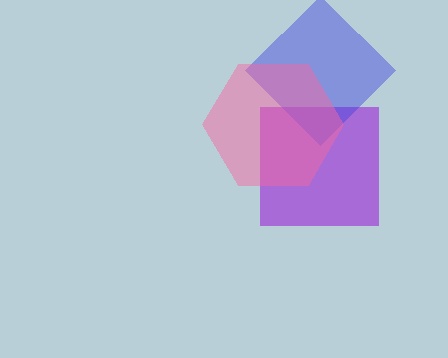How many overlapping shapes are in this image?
There are 3 overlapping shapes in the image.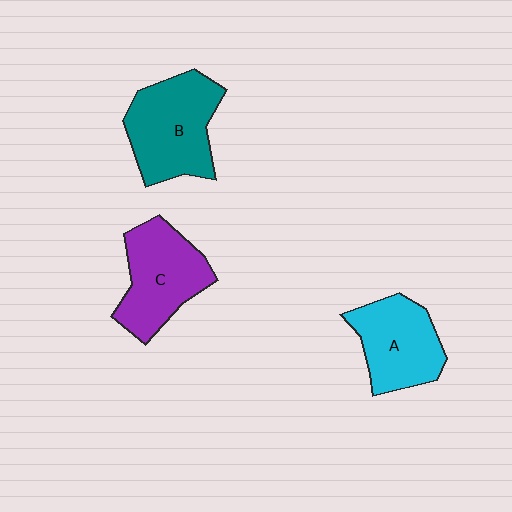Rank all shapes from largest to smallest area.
From largest to smallest: B (teal), C (purple), A (cyan).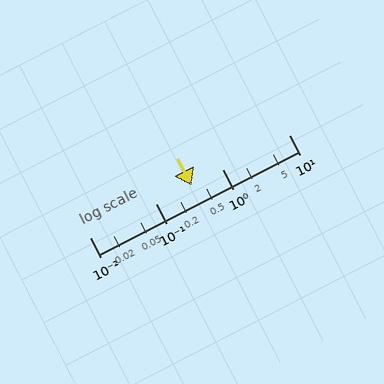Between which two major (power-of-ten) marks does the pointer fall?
The pointer is between 0.1 and 1.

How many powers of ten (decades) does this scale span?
The scale spans 3 decades, from 0.01 to 10.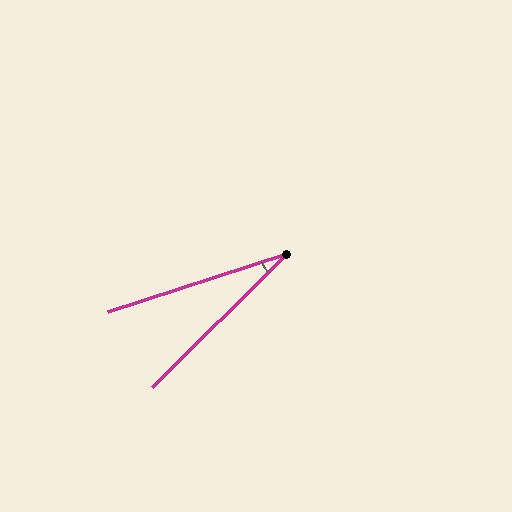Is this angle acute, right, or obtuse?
It is acute.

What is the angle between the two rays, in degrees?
Approximately 27 degrees.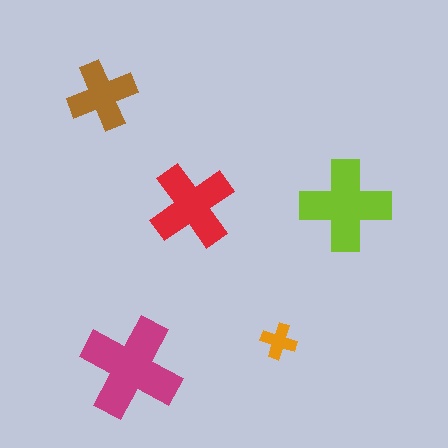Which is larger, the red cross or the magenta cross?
The magenta one.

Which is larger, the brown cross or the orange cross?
The brown one.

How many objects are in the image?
There are 5 objects in the image.